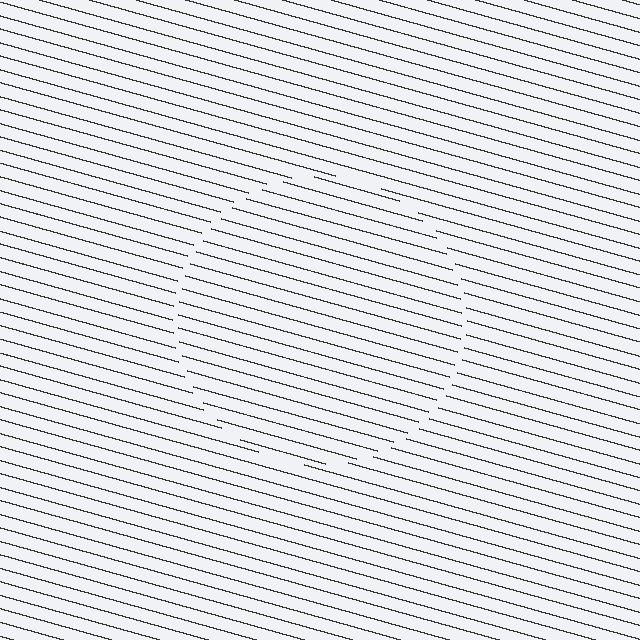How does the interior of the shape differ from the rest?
The interior of the shape contains the same grating, shifted by half a period — the contour is defined by the phase discontinuity where line-ends from the inner and outer gratings abut.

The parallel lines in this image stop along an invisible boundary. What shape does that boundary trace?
An illusory circle. The interior of the shape contains the same grating, shifted by half a period — the contour is defined by the phase discontinuity where line-ends from the inner and outer gratings abut.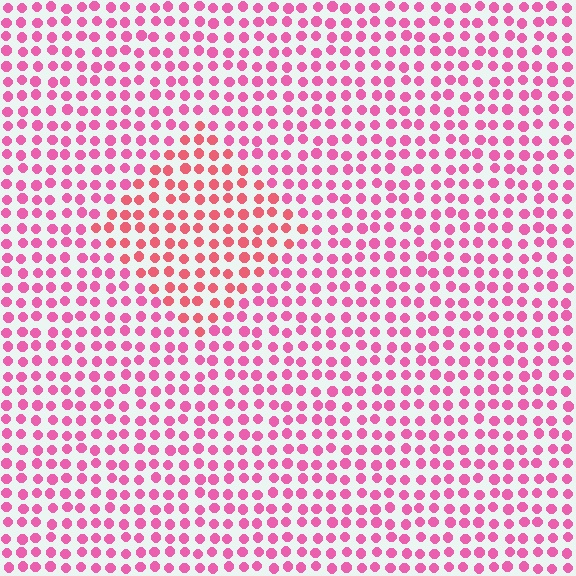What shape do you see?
I see a diamond.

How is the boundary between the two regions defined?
The boundary is defined purely by a slight shift in hue (about 25 degrees). Spacing, size, and orientation are identical on both sides.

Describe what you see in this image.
The image is filled with small pink elements in a uniform arrangement. A diamond-shaped region is visible where the elements are tinted to a slightly different hue, forming a subtle color boundary.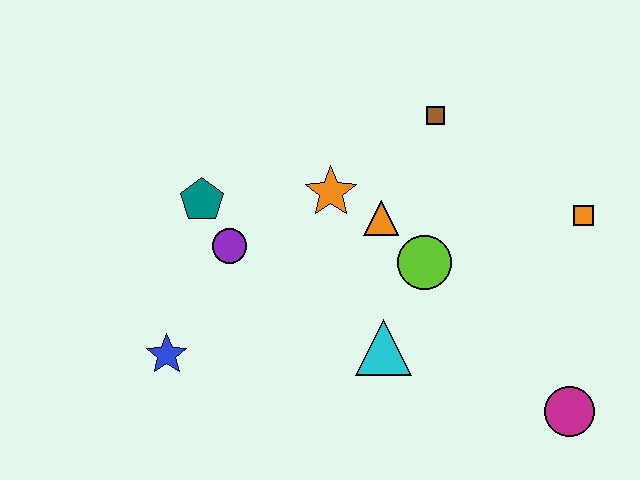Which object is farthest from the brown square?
The blue star is farthest from the brown square.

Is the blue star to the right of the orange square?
No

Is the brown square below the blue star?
No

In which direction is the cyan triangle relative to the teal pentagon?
The cyan triangle is to the right of the teal pentagon.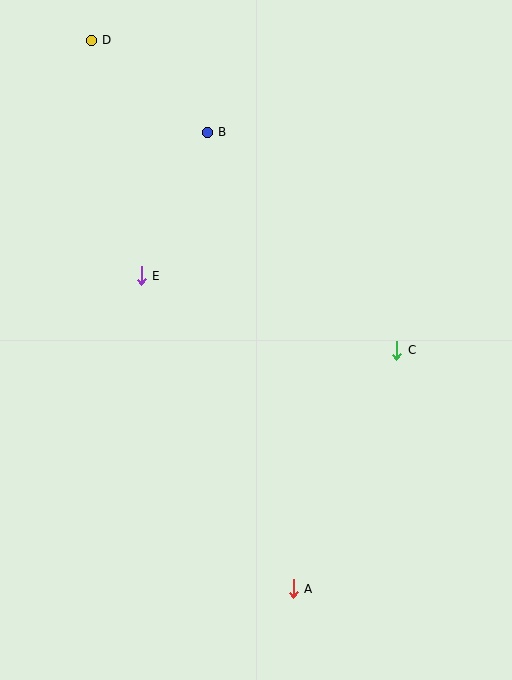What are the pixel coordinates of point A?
Point A is at (293, 589).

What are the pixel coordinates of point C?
Point C is at (397, 350).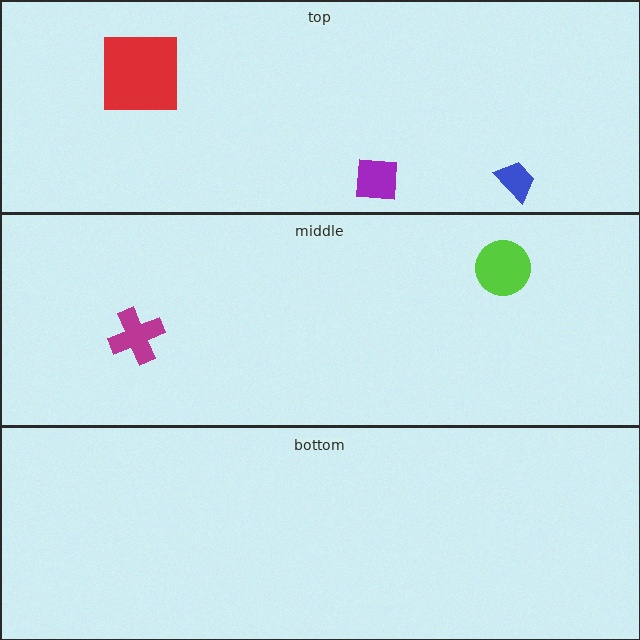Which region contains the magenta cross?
The middle region.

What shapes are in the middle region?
The magenta cross, the lime circle.